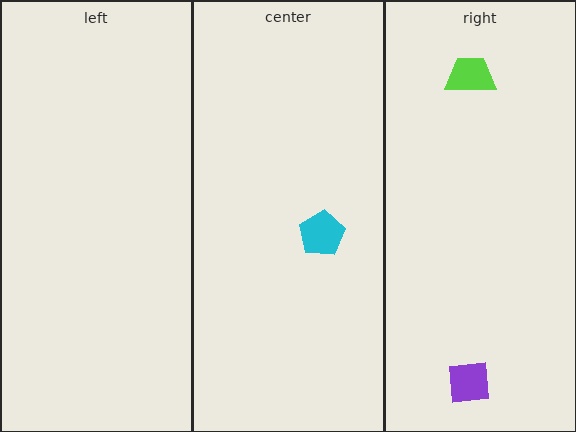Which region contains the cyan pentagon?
The center region.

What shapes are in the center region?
The cyan pentagon.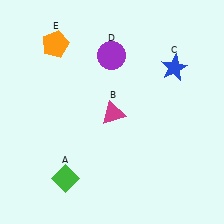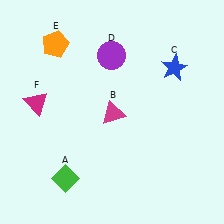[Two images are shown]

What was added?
A magenta triangle (F) was added in Image 2.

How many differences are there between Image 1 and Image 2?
There is 1 difference between the two images.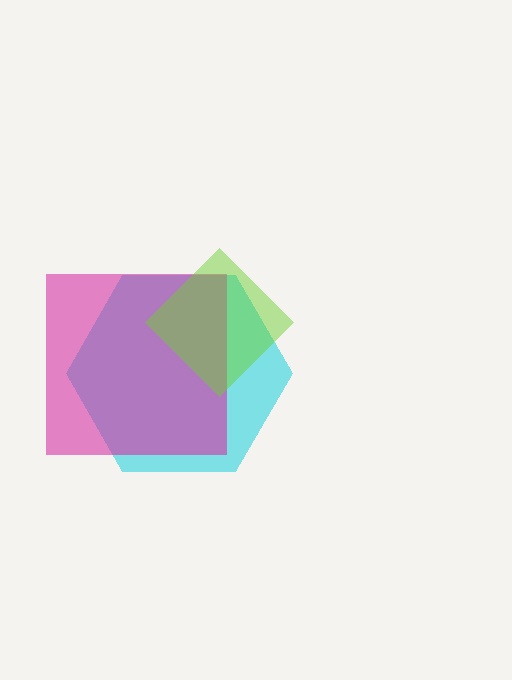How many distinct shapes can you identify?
There are 3 distinct shapes: a cyan hexagon, a magenta square, a lime diamond.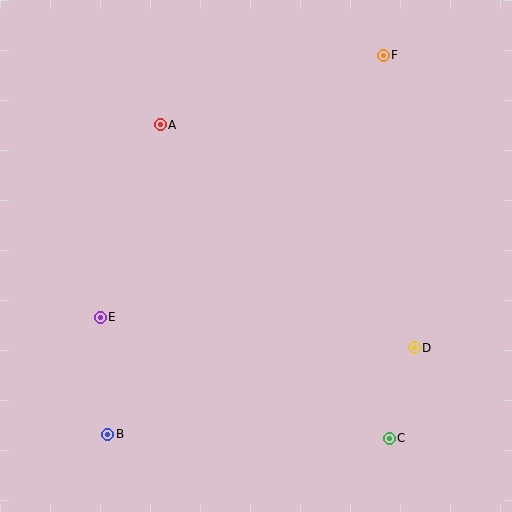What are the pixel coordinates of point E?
Point E is at (100, 317).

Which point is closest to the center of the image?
Point A at (160, 125) is closest to the center.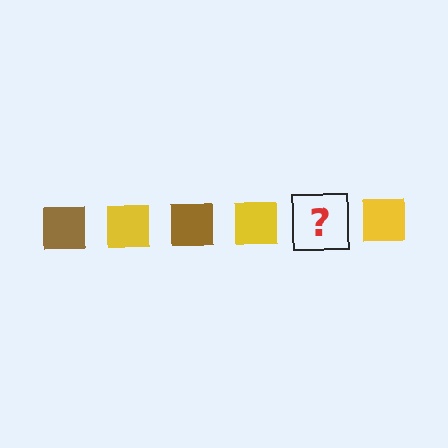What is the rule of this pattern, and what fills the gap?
The rule is that the pattern cycles through brown, yellow squares. The gap should be filled with a brown square.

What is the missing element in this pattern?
The missing element is a brown square.